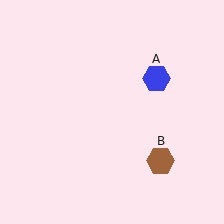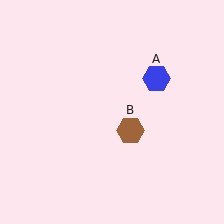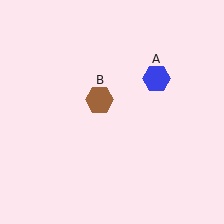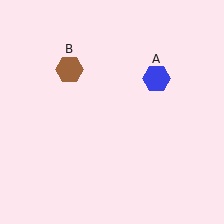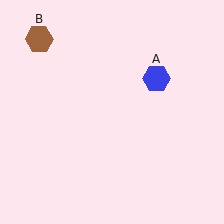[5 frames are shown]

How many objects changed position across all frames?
1 object changed position: brown hexagon (object B).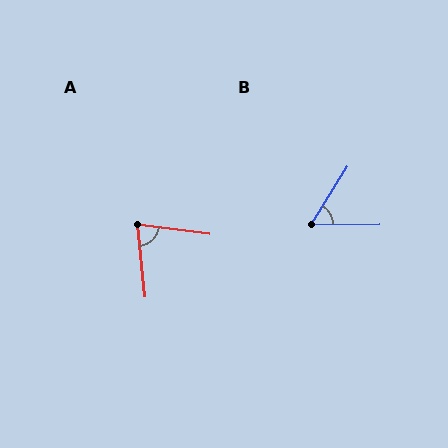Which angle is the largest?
A, at approximately 76 degrees.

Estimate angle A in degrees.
Approximately 76 degrees.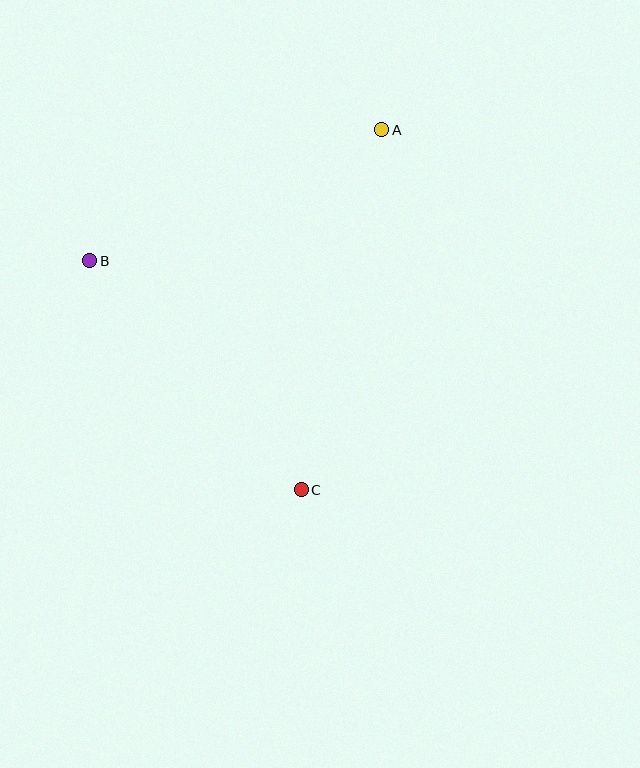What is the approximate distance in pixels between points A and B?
The distance between A and B is approximately 320 pixels.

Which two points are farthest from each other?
Points A and C are farthest from each other.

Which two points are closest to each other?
Points B and C are closest to each other.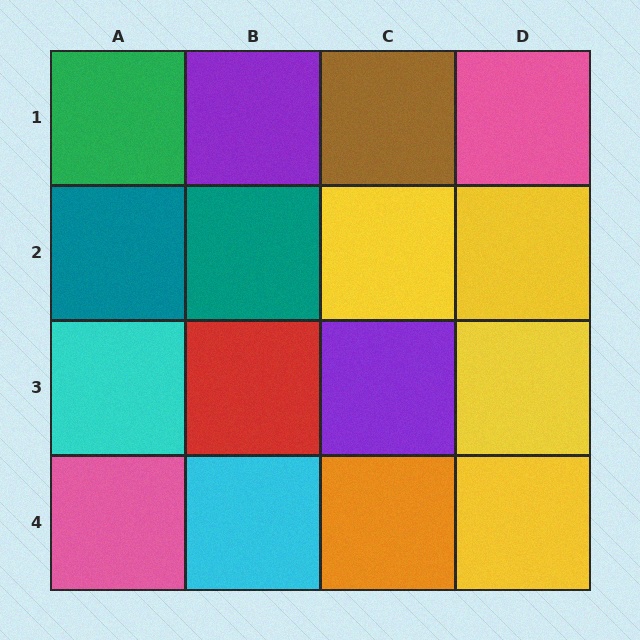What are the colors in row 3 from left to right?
Cyan, red, purple, yellow.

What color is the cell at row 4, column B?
Cyan.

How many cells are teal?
2 cells are teal.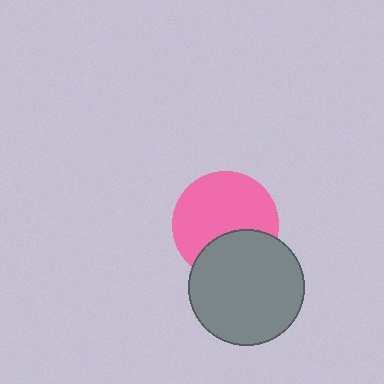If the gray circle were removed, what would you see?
You would see the complete pink circle.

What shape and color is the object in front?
The object in front is a gray circle.